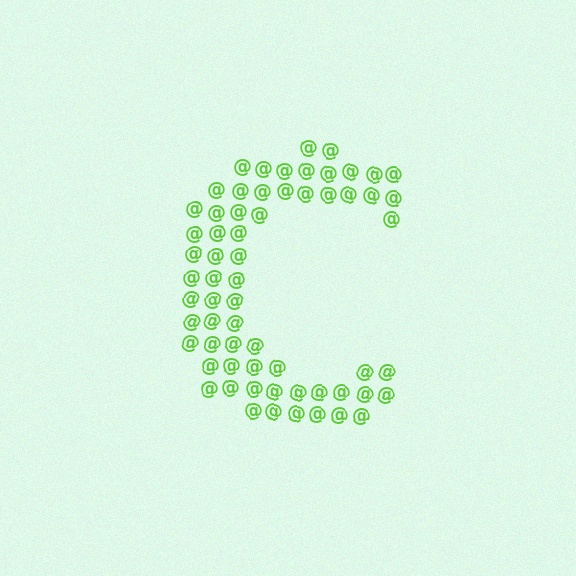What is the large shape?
The large shape is the letter C.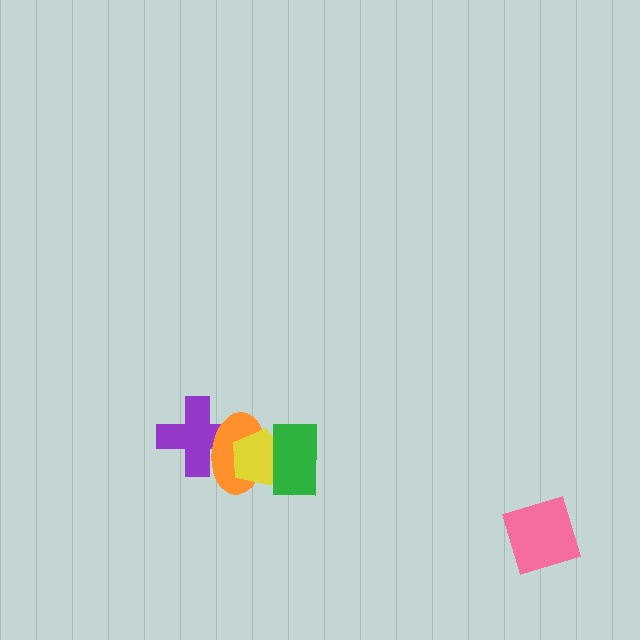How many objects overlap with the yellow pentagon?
2 objects overlap with the yellow pentagon.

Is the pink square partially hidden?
No, no other shape covers it.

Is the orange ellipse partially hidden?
Yes, it is partially covered by another shape.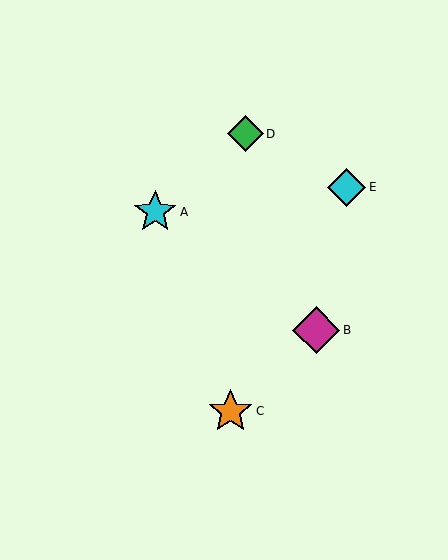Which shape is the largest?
The magenta diamond (labeled B) is the largest.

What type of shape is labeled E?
Shape E is a cyan diamond.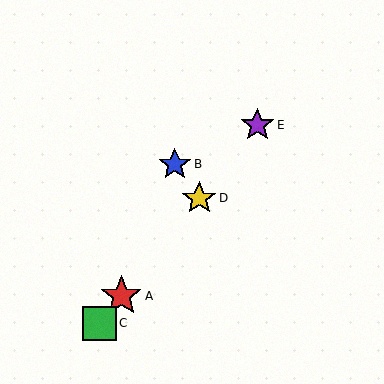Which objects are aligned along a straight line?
Objects A, C, D, E are aligned along a straight line.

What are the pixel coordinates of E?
Object E is at (257, 125).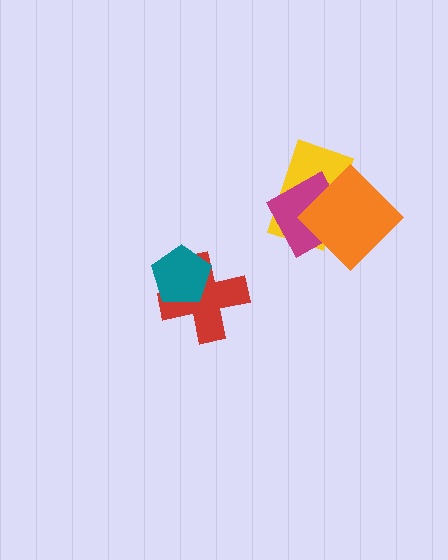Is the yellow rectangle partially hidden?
Yes, it is partially covered by another shape.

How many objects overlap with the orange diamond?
2 objects overlap with the orange diamond.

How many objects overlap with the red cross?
1 object overlaps with the red cross.